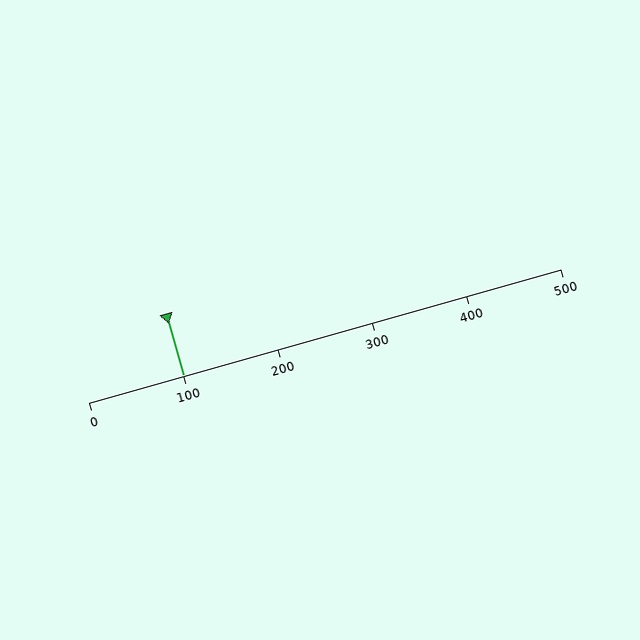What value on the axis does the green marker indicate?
The marker indicates approximately 100.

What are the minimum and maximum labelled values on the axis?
The axis runs from 0 to 500.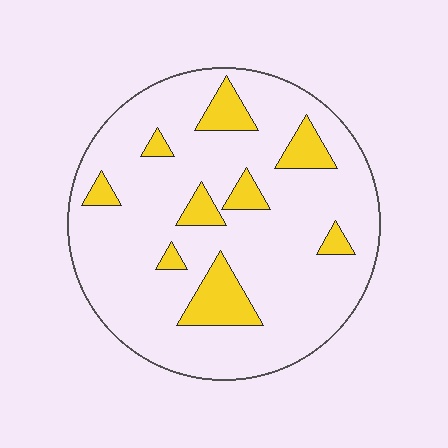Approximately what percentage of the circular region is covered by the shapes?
Approximately 15%.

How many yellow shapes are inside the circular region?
9.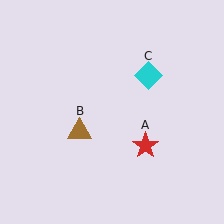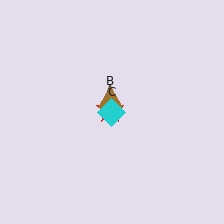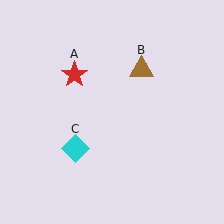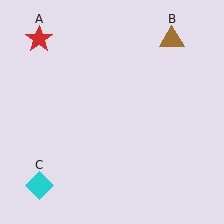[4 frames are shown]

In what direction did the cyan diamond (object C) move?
The cyan diamond (object C) moved down and to the left.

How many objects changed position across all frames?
3 objects changed position: red star (object A), brown triangle (object B), cyan diamond (object C).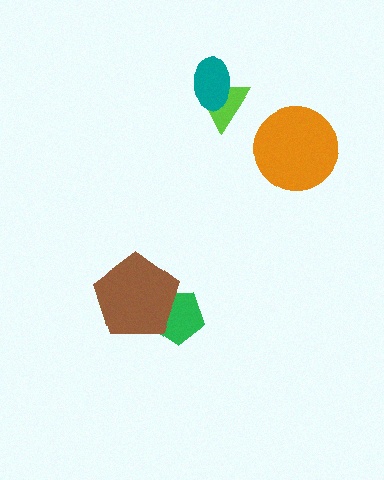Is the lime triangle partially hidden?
Yes, it is partially covered by another shape.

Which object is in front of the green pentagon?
The brown pentagon is in front of the green pentagon.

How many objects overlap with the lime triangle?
1 object overlaps with the lime triangle.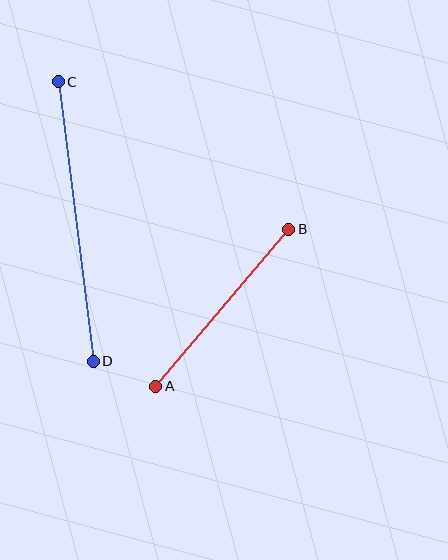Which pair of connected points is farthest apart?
Points C and D are farthest apart.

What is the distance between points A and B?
The distance is approximately 206 pixels.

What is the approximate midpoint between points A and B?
The midpoint is at approximately (222, 308) pixels.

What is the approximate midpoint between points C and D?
The midpoint is at approximately (76, 221) pixels.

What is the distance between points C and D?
The distance is approximately 282 pixels.